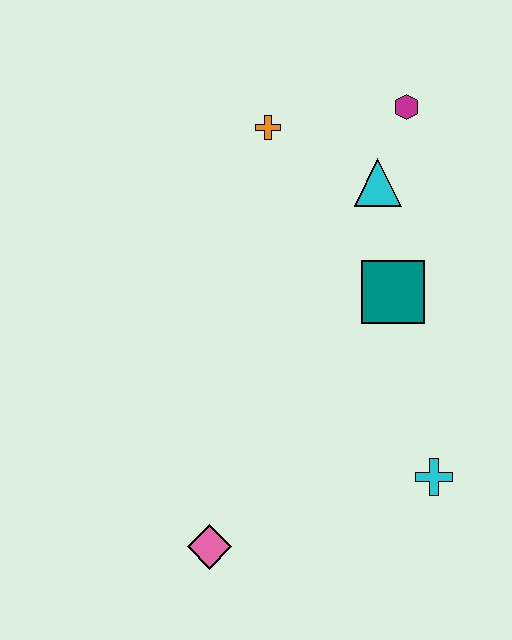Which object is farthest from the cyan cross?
The orange cross is farthest from the cyan cross.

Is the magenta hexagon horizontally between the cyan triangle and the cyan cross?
Yes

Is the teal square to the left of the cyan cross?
Yes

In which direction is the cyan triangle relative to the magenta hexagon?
The cyan triangle is below the magenta hexagon.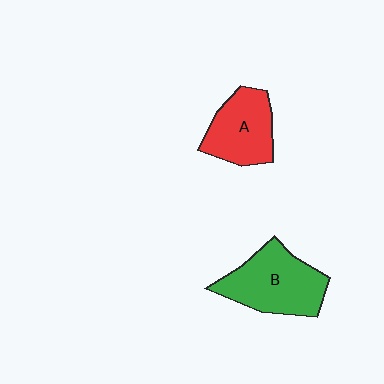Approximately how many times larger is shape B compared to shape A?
Approximately 1.3 times.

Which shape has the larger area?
Shape B (green).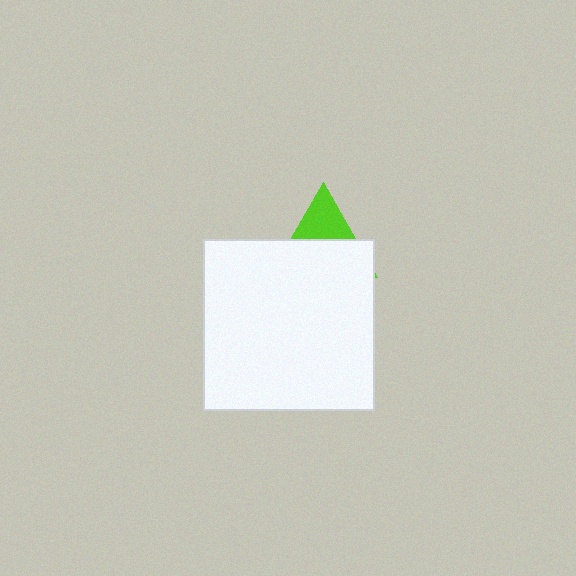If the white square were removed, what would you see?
You would see the complete lime triangle.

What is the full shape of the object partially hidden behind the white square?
The partially hidden object is a lime triangle.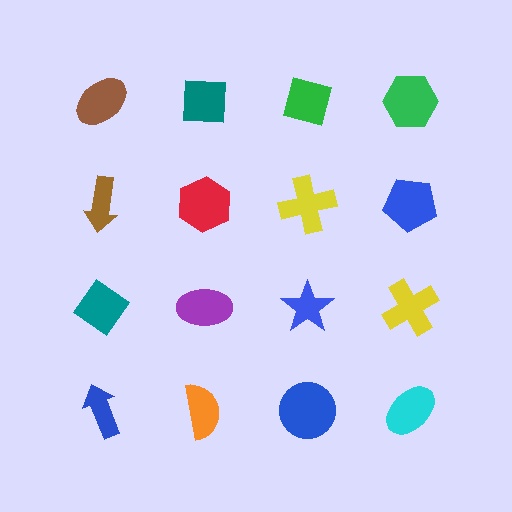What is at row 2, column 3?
A yellow cross.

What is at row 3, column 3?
A blue star.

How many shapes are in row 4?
4 shapes.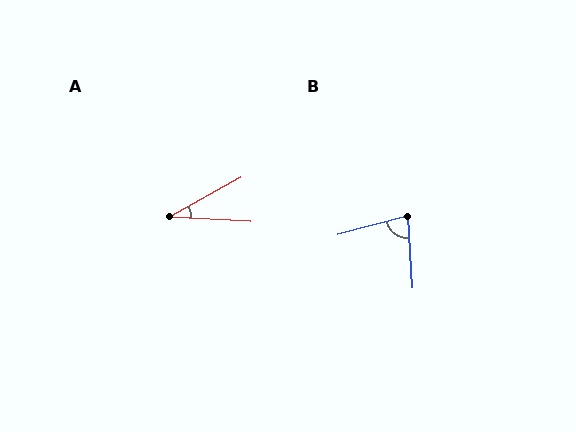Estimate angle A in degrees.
Approximately 32 degrees.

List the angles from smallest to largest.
A (32°), B (78°).